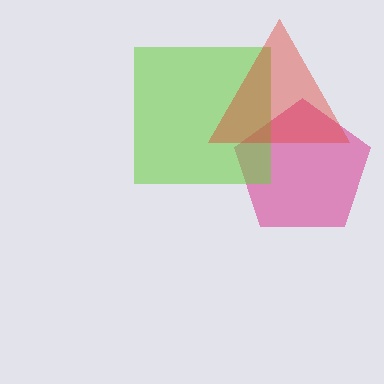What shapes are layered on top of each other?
The layered shapes are: a magenta pentagon, a lime square, a red triangle.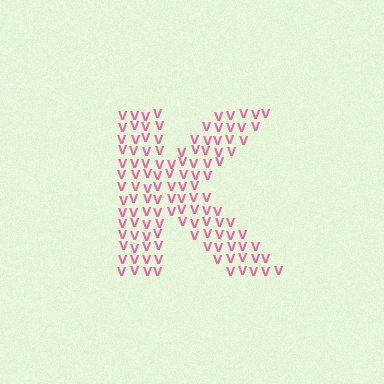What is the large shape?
The large shape is the letter K.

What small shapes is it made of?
It is made of small letter V's.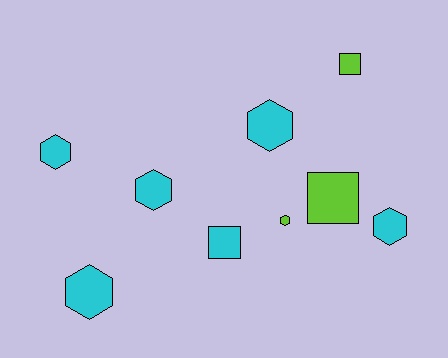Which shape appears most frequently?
Hexagon, with 6 objects.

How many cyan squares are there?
There is 1 cyan square.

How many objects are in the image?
There are 9 objects.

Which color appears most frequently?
Cyan, with 6 objects.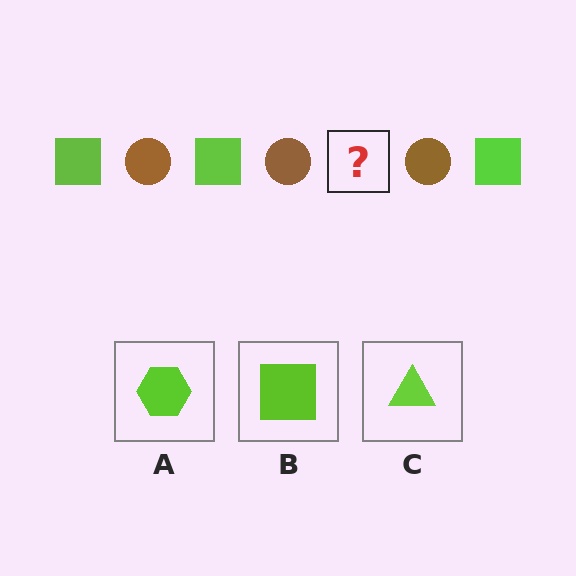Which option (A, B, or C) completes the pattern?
B.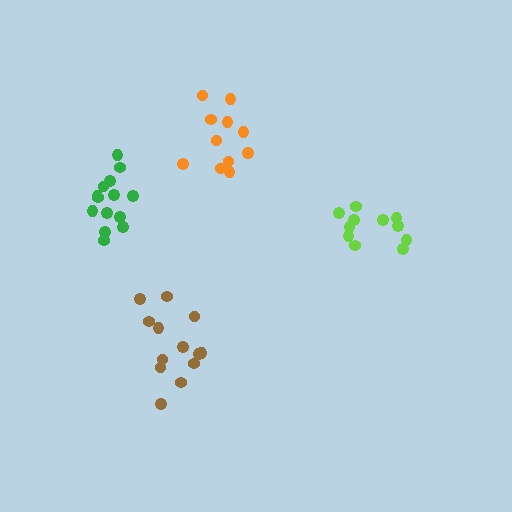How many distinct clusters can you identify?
There are 4 distinct clusters.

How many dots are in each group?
Group 1: 11 dots, Group 2: 13 dots, Group 3: 14 dots, Group 4: 11 dots (49 total).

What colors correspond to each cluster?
The clusters are colored: lime, brown, green, orange.